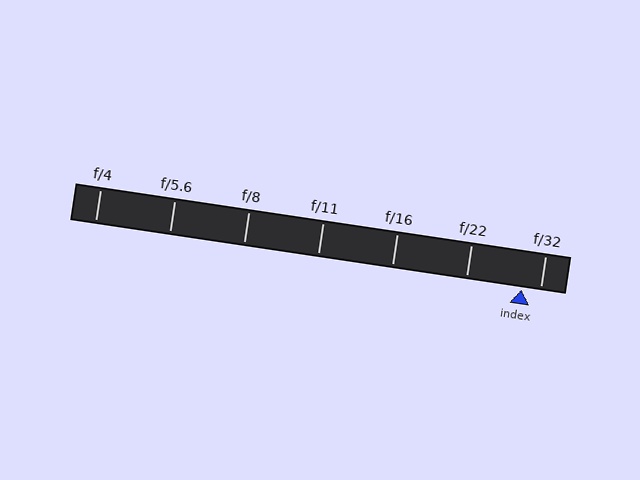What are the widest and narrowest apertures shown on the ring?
The widest aperture shown is f/4 and the narrowest is f/32.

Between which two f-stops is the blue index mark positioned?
The index mark is between f/22 and f/32.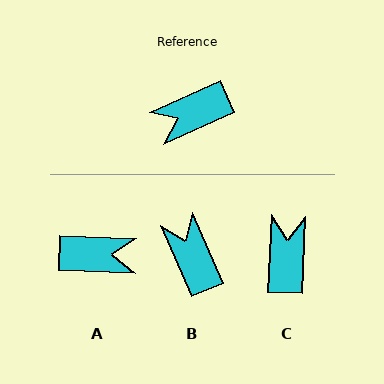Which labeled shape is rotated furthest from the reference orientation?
A, about 154 degrees away.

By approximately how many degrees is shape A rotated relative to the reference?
Approximately 154 degrees counter-clockwise.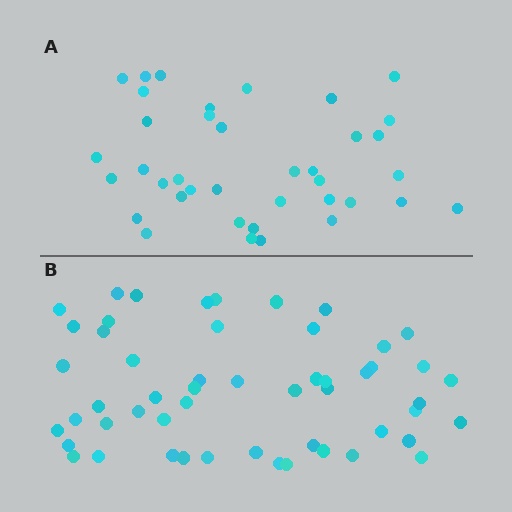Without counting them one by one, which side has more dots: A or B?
Region B (the bottom region) has more dots.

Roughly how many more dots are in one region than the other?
Region B has approximately 15 more dots than region A.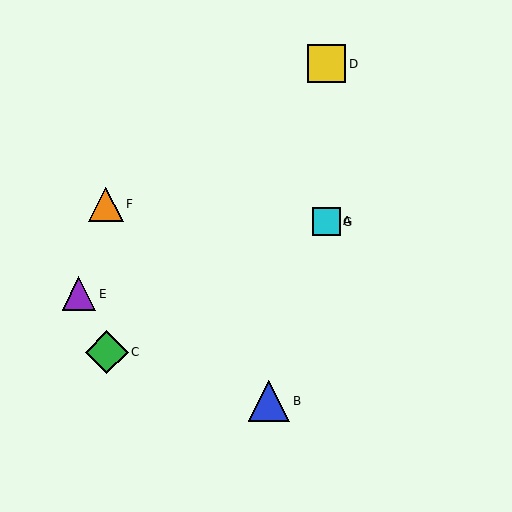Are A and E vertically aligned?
No, A is at x≈326 and E is at x≈79.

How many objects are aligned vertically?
3 objects (A, D, G) are aligned vertically.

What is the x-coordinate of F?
Object F is at x≈106.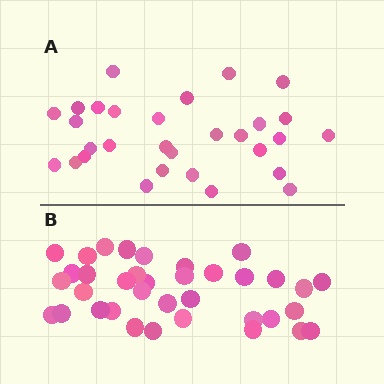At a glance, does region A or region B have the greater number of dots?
Region B (the bottom region) has more dots.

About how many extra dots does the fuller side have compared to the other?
Region B has about 6 more dots than region A.